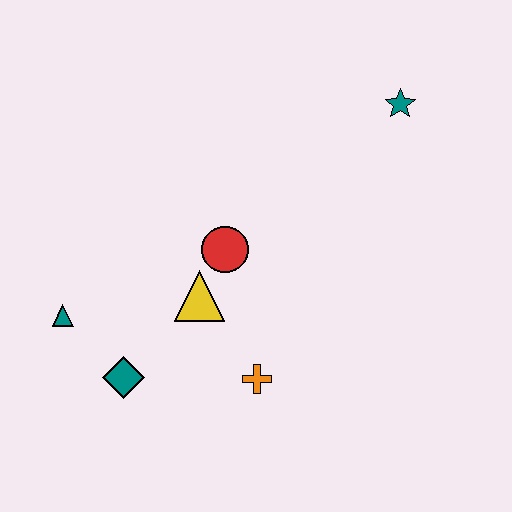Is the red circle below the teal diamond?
No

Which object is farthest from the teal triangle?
The teal star is farthest from the teal triangle.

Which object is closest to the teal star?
The red circle is closest to the teal star.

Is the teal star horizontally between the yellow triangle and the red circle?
No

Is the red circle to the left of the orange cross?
Yes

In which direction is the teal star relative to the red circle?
The teal star is to the right of the red circle.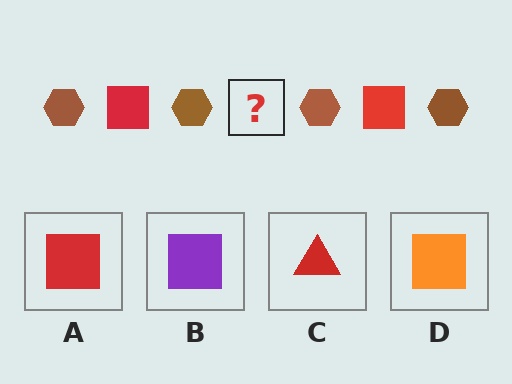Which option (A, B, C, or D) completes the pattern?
A.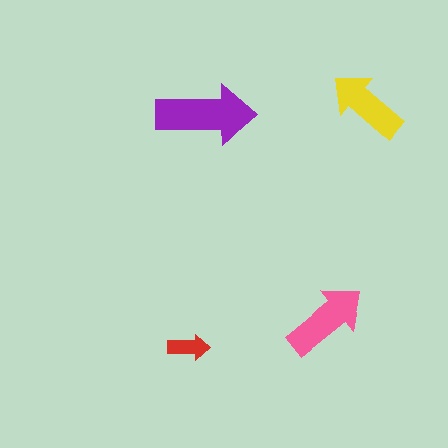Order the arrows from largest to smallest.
the purple one, the pink one, the yellow one, the red one.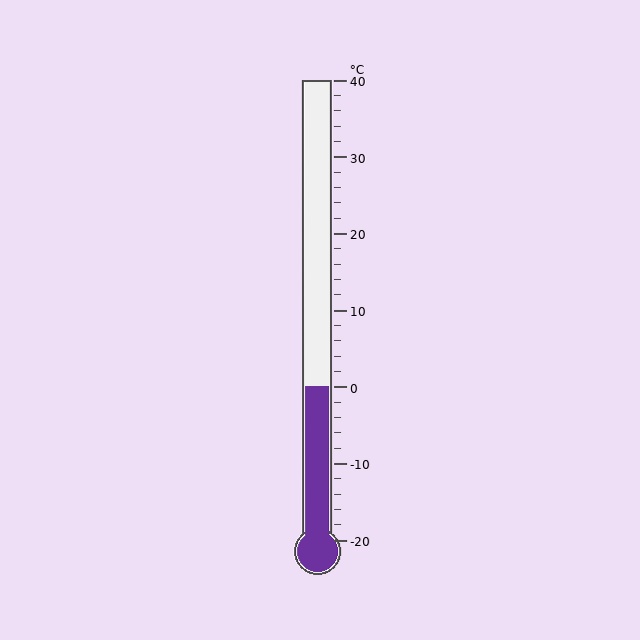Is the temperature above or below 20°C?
The temperature is below 20°C.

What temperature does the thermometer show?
The thermometer shows approximately 0°C.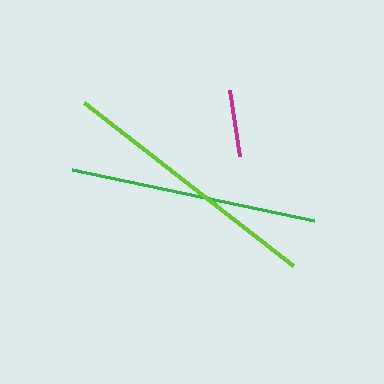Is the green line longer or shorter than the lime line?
The lime line is longer than the green line.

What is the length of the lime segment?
The lime segment is approximately 264 pixels long.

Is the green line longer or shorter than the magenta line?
The green line is longer than the magenta line.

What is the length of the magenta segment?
The magenta segment is approximately 67 pixels long.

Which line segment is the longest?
The lime line is the longest at approximately 264 pixels.